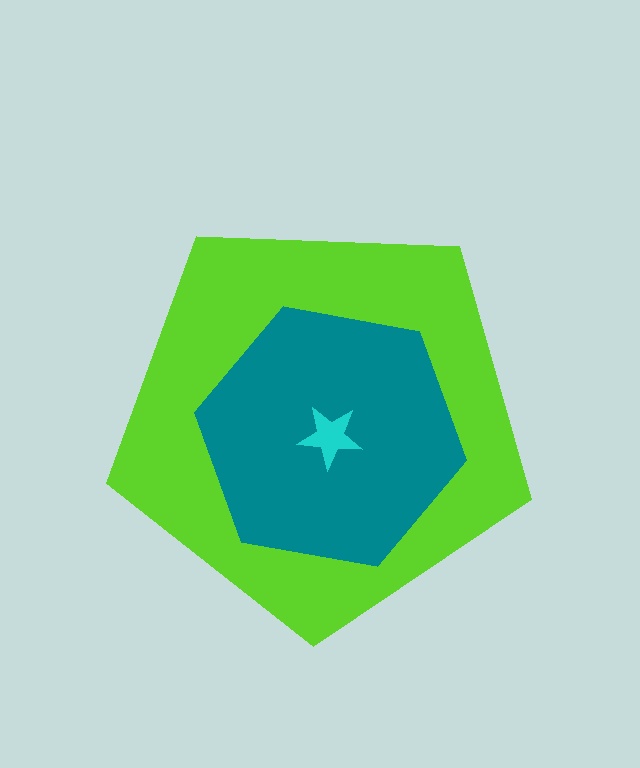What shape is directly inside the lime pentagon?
The teal hexagon.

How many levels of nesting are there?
3.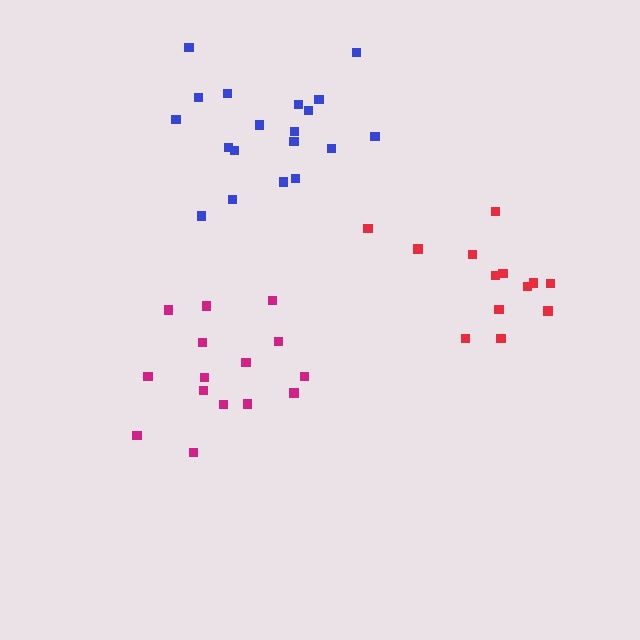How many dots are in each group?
Group 1: 15 dots, Group 2: 13 dots, Group 3: 19 dots (47 total).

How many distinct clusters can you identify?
There are 3 distinct clusters.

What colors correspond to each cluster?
The clusters are colored: magenta, red, blue.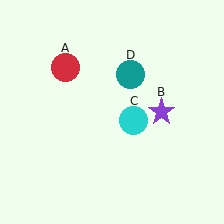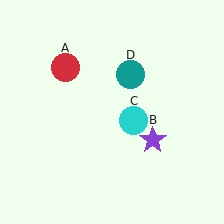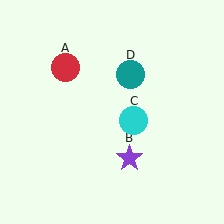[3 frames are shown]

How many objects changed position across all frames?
1 object changed position: purple star (object B).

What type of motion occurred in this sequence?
The purple star (object B) rotated clockwise around the center of the scene.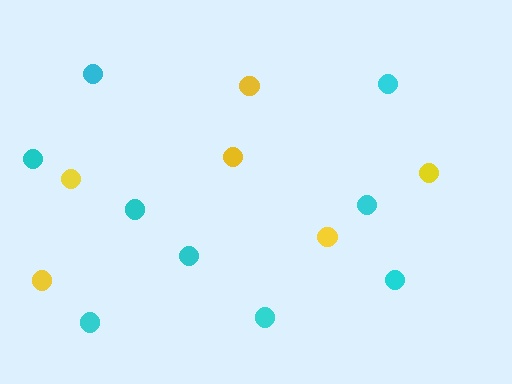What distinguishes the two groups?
There are 2 groups: one group of yellow circles (6) and one group of cyan circles (9).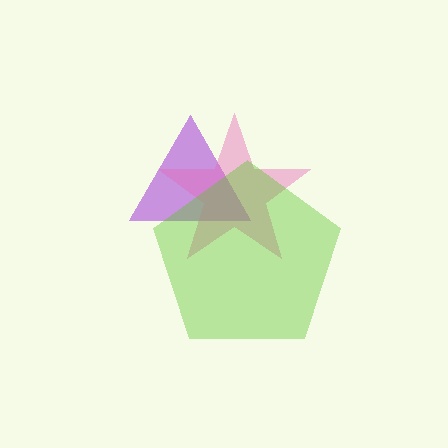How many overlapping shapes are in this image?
There are 3 overlapping shapes in the image.